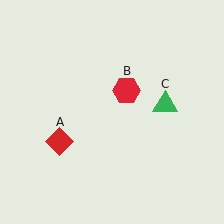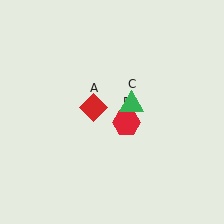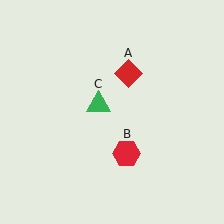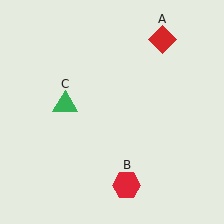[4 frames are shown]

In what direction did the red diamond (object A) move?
The red diamond (object A) moved up and to the right.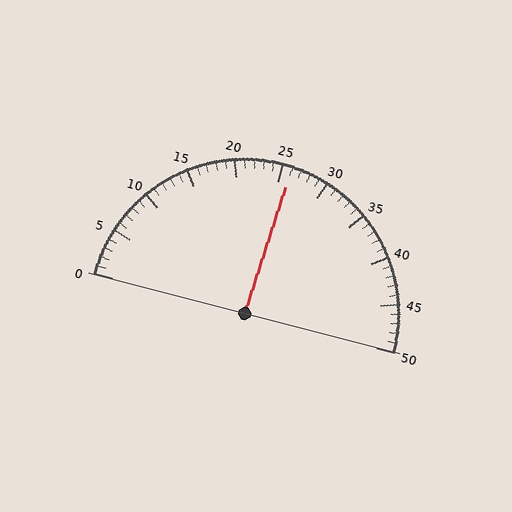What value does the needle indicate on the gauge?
The needle indicates approximately 26.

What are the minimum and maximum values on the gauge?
The gauge ranges from 0 to 50.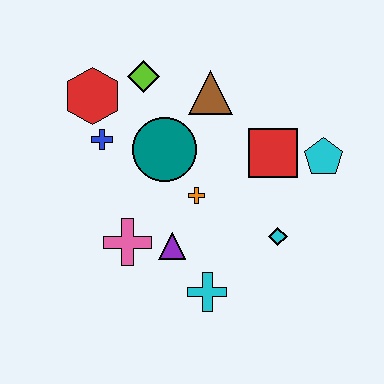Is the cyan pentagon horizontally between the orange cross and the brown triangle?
No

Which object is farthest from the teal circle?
The cyan pentagon is farthest from the teal circle.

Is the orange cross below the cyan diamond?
No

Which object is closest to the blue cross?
The red hexagon is closest to the blue cross.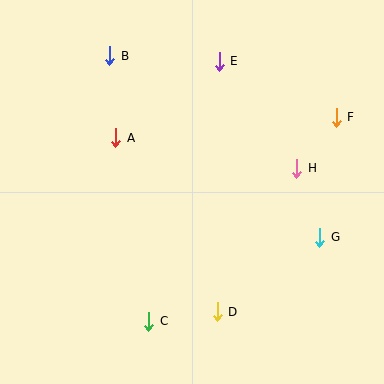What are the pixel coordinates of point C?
Point C is at (149, 321).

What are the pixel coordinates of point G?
Point G is at (320, 237).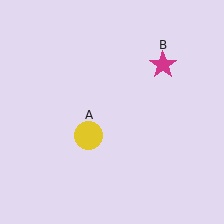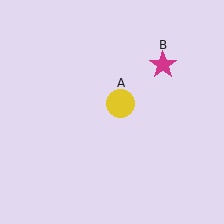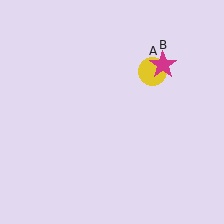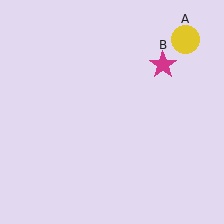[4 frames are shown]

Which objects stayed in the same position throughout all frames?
Magenta star (object B) remained stationary.